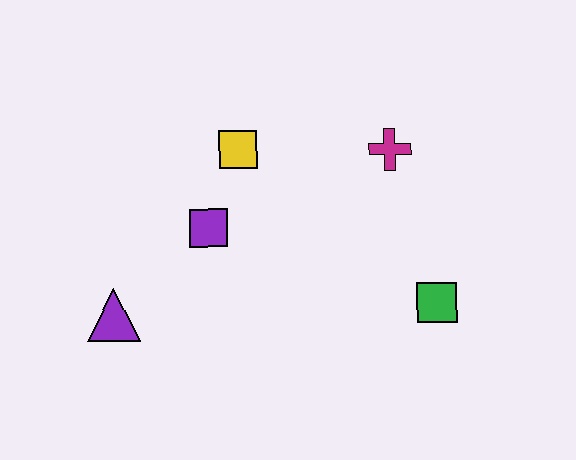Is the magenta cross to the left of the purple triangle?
No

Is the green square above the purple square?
No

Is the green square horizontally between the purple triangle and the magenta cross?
No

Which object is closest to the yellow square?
The purple square is closest to the yellow square.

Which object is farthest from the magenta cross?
The purple triangle is farthest from the magenta cross.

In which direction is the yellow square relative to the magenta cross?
The yellow square is to the left of the magenta cross.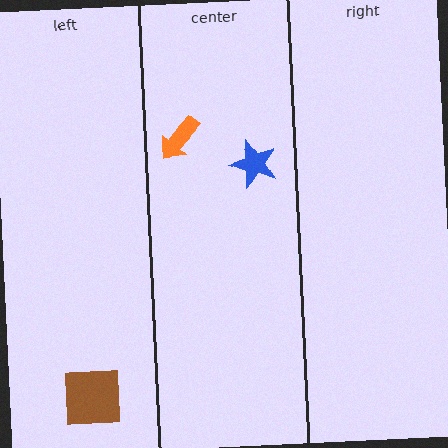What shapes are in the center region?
The blue star, the orange arrow.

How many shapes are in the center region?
2.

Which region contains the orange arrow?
The center region.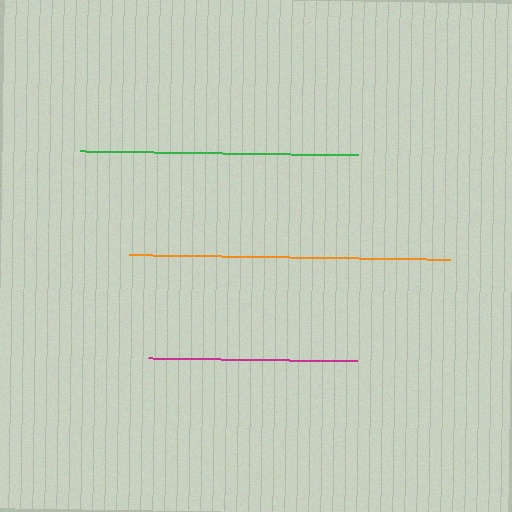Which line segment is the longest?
The orange line is the longest at approximately 321 pixels.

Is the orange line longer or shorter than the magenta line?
The orange line is longer than the magenta line.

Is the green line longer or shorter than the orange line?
The orange line is longer than the green line.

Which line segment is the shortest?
The magenta line is the shortest at approximately 210 pixels.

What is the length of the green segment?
The green segment is approximately 279 pixels long.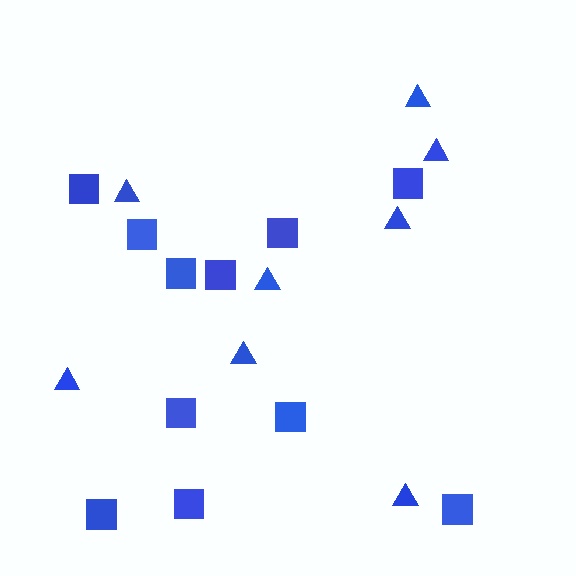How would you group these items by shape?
There are 2 groups: one group of squares (11) and one group of triangles (8).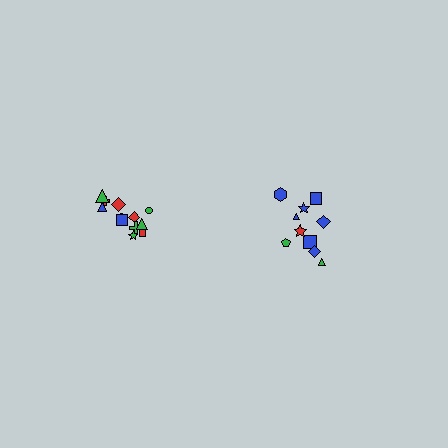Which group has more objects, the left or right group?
The left group.